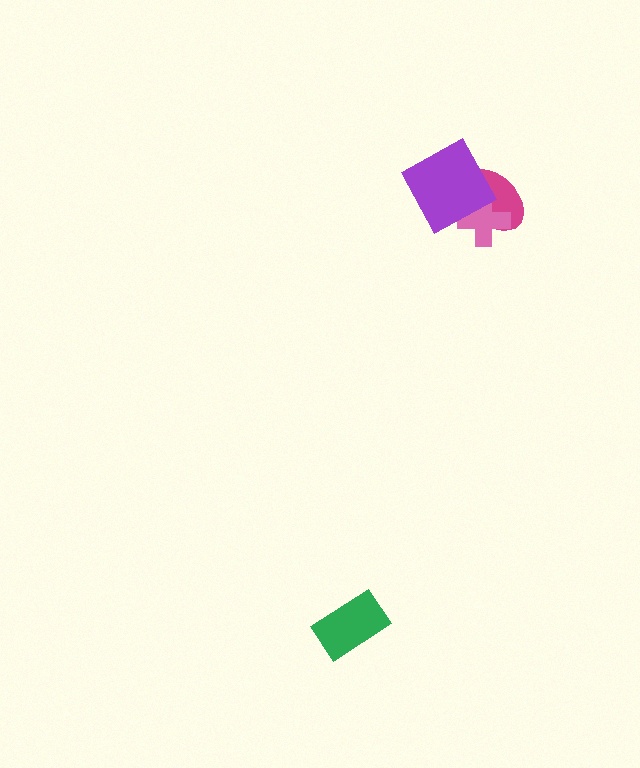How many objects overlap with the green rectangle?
0 objects overlap with the green rectangle.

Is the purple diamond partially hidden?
No, no other shape covers it.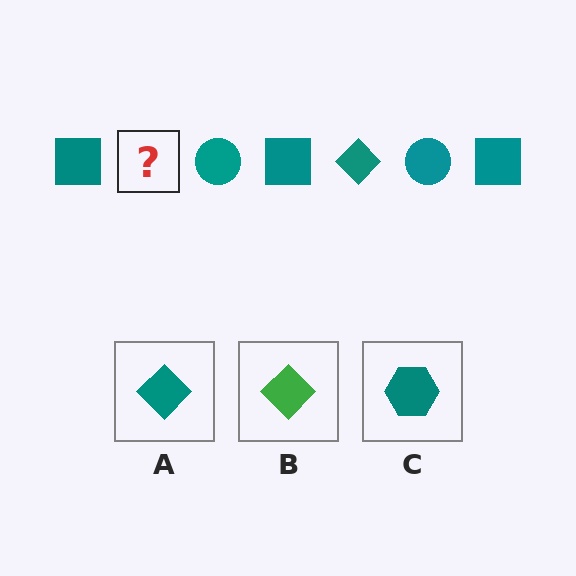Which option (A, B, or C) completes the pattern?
A.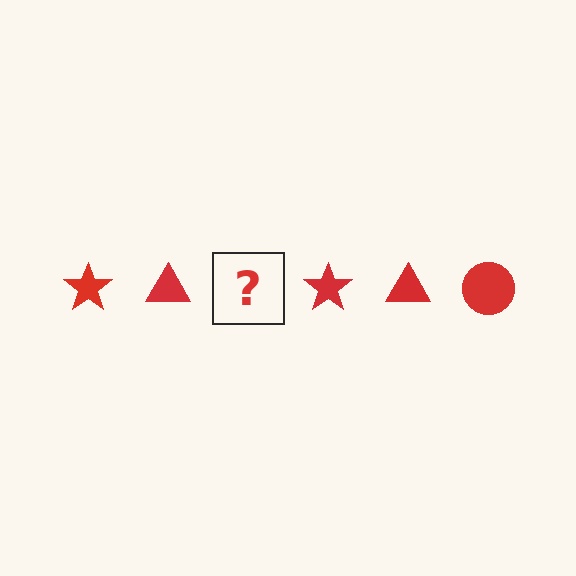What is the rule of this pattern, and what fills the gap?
The rule is that the pattern cycles through star, triangle, circle shapes in red. The gap should be filled with a red circle.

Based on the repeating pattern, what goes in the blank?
The blank should be a red circle.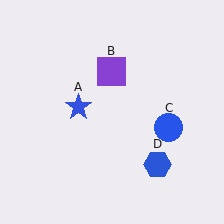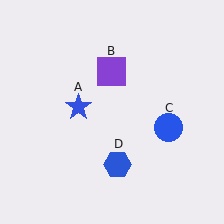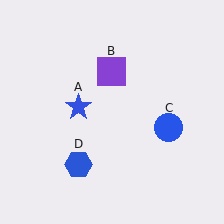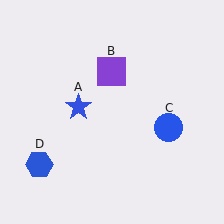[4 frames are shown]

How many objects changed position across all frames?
1 object changed position: blue hexagon (object D).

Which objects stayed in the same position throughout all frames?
Blue star (object A) and purple square (object B) and blue circle (object C) remained stationary.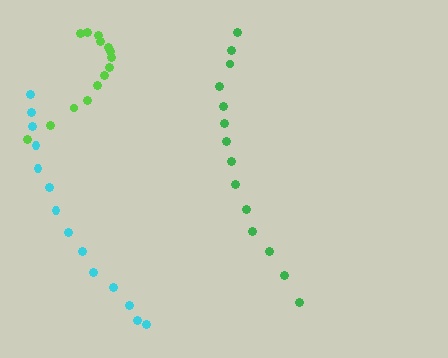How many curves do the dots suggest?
There are 3 distinct paths.